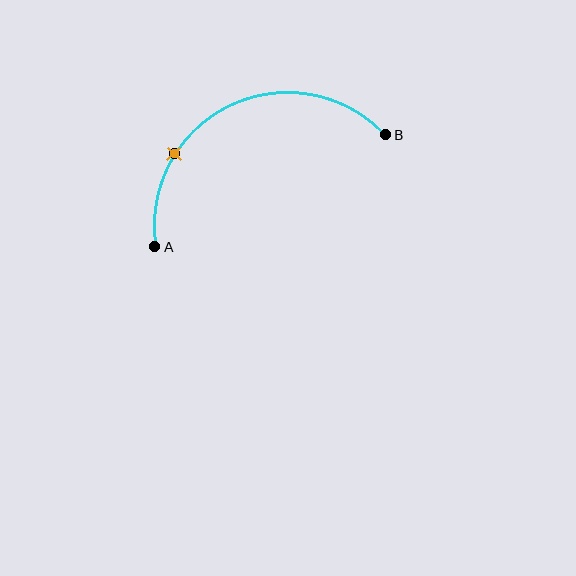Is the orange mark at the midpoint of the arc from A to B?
No. The orange mark lies on the arc but is closer to endpoint A. The arc midpoint would be at the point on the curve equidistant along the arc from both A and B.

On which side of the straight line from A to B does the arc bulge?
The arc bulges above the straight line connecting A and B.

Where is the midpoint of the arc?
The arc midpoint is the point on the curve farthest from the straight line joining A and B. It sits above that line.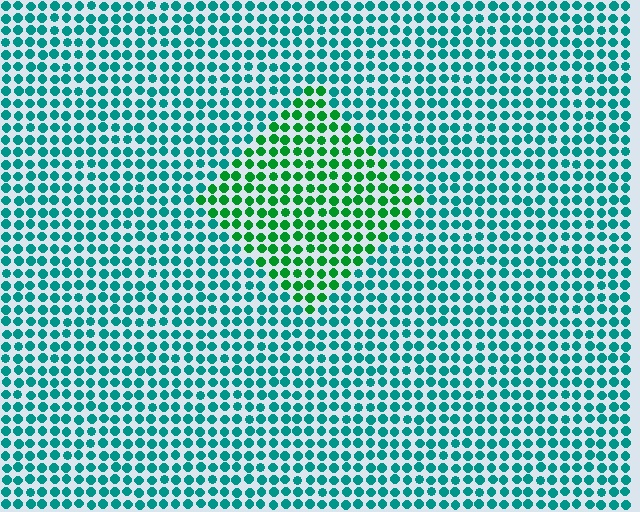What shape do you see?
I see a diamond.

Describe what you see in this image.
The image is filled with small teal elements in a uniform arrangement. A diamond-shaped region is visible where the elements are tinted to a slightly different hue, forming a subtle color boundary.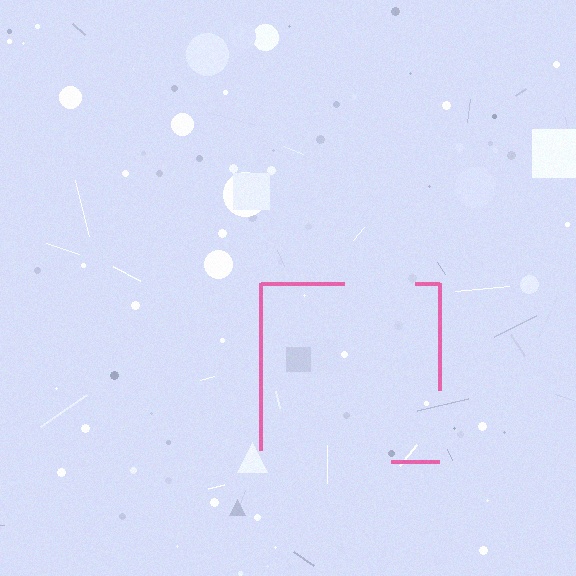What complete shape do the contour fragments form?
The contour fragments form a square.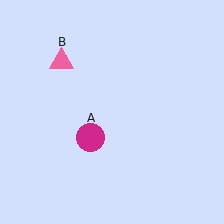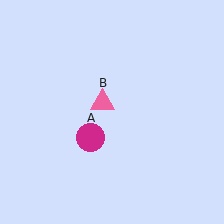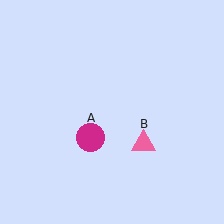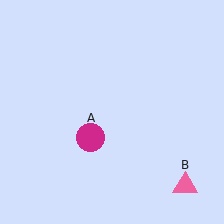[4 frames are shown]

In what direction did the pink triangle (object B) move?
The pink triangle (object B) moved down and to the right.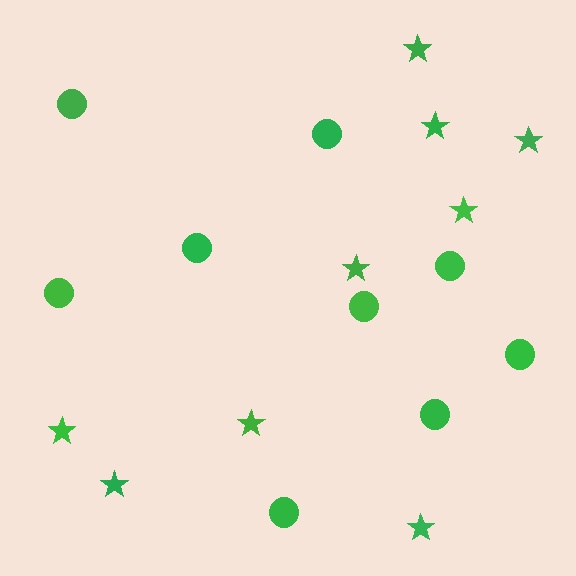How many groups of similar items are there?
There are 2 groups: one group of circles (9) and one group of stars (9).